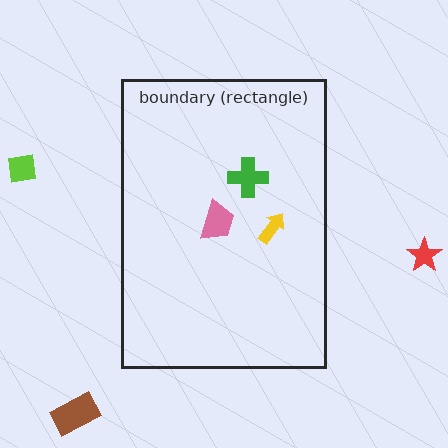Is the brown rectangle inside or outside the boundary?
Outside.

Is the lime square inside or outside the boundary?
Outside.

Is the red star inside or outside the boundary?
Outside.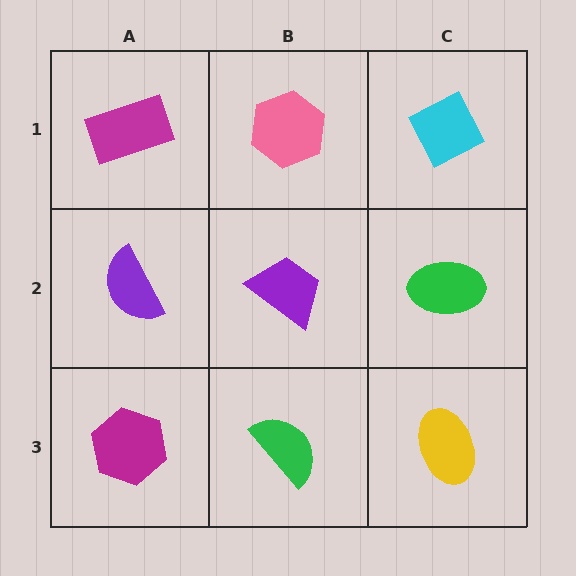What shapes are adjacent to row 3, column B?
A purple trapezoid (row 2, column B), a magenta hexagon (row 3, column A), a yellow ellipse (row 3, column C).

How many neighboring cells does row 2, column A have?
3.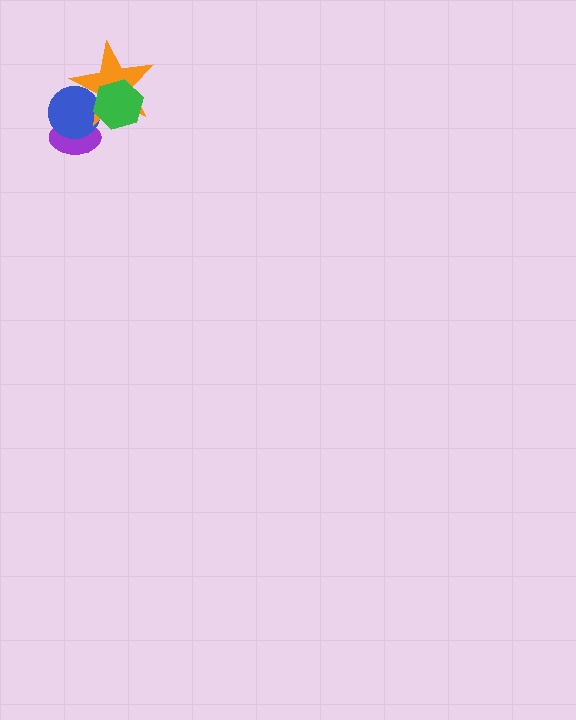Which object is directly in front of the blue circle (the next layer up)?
The orange star is directly in front of the blue circle.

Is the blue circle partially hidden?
Yes, it is partially covered by another shape.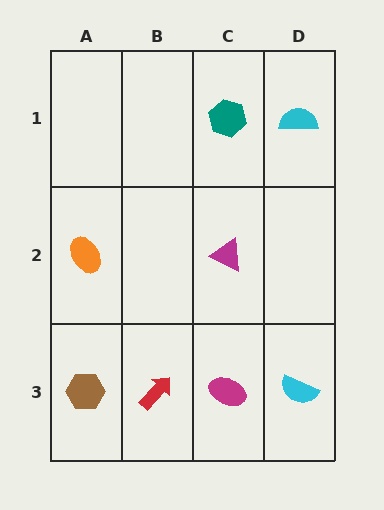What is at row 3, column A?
A brown hexagon.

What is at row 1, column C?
A teal hexagon.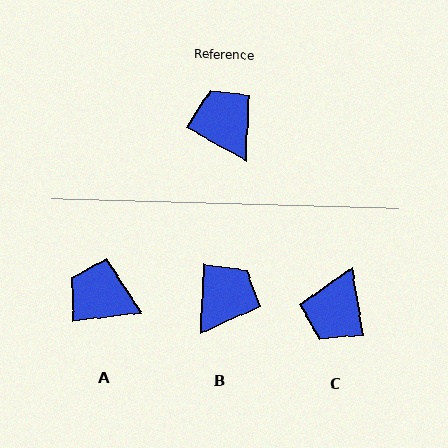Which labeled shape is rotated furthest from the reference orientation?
C, about 127 degrees away.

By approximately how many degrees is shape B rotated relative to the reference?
Approximately 64 degrees clockwise.